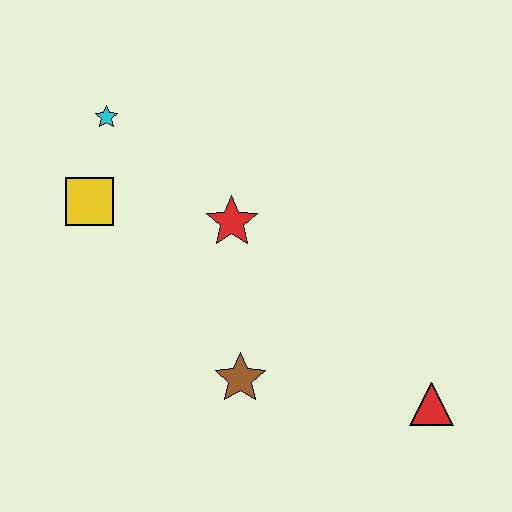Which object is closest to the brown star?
The red star is closest to the brown star.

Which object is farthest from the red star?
The red triangle is farthest from the red star.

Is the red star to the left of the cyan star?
No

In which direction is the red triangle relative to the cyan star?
The red triangle is to the right of the cyan star.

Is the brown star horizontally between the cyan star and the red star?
No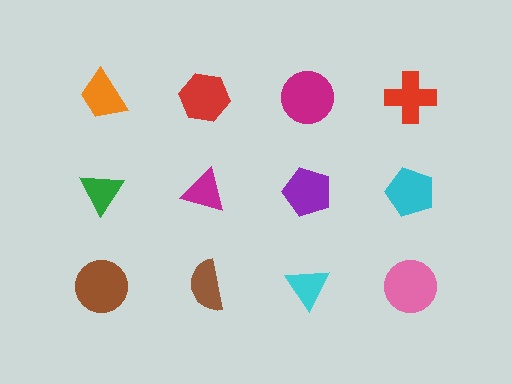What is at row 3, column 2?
A brown semicircle.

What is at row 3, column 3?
A cyan triangle.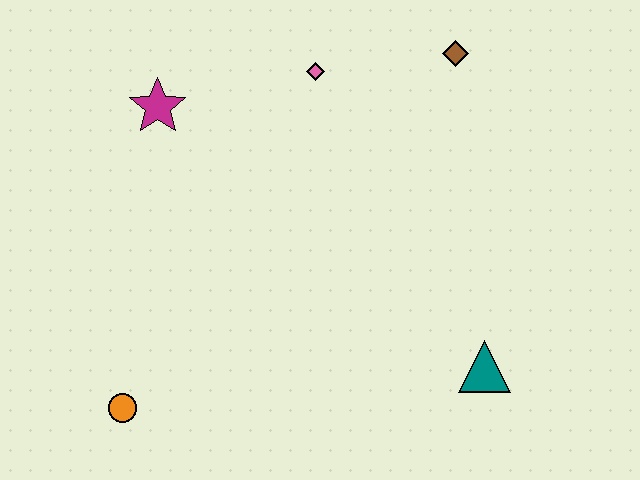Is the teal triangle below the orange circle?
No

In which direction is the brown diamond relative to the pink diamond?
The brown diamond is to the right of the pink diamond.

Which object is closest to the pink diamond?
The brown diamond is closest to the pink diamond.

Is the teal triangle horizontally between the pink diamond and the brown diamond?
No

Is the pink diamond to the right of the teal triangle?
No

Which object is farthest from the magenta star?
The teal triangle is farthest from the magenta star.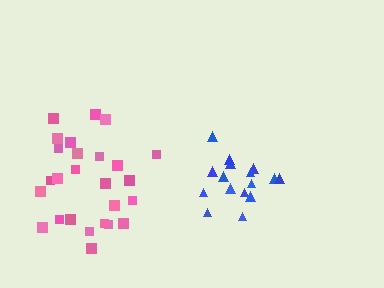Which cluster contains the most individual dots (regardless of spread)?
Pink (26).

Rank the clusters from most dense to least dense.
blue, pink.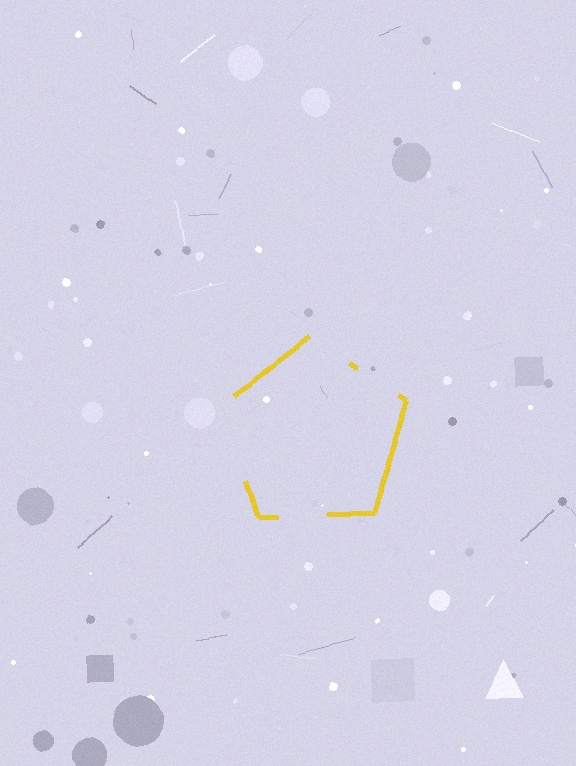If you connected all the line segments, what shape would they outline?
They would outline a pentagon.